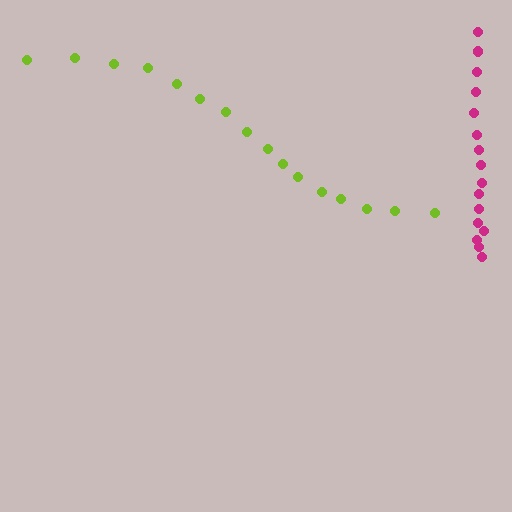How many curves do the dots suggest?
There are 2 distinct paths.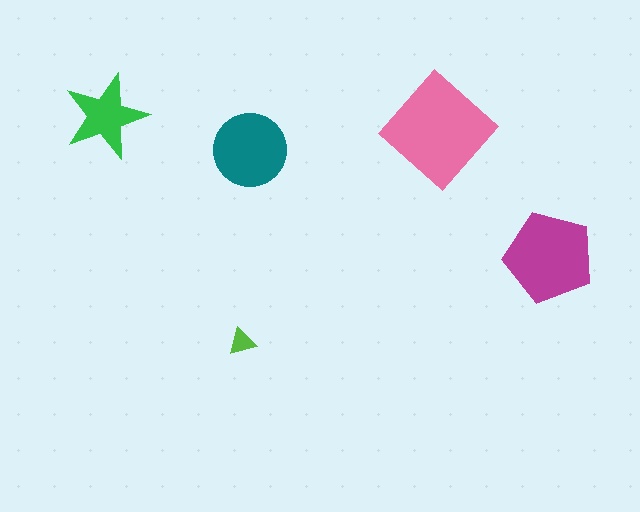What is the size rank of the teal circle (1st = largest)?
3rd.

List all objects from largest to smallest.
The pink diamond, the magenta pentagon, the teal circle, the green star, the lime triangle.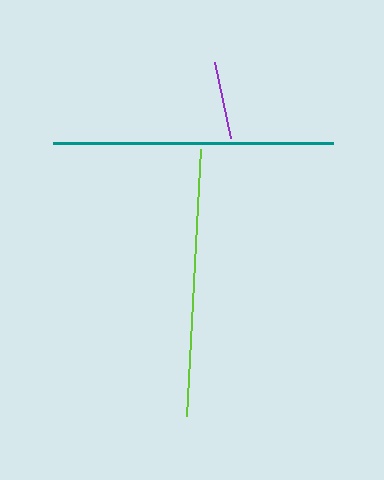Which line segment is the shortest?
The purple line is the shortest at approximately 77 pixels.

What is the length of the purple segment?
The purple segment is approximately 77 pixels long.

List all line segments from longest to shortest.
From longest to shortest: teal, lime, purple.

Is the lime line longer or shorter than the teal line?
The teal line is longer than the lime line.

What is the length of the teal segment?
The teal segment is approximately 280 pixels long.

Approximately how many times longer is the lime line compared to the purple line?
The lime line is approximately 3.5 times the length of the purple line.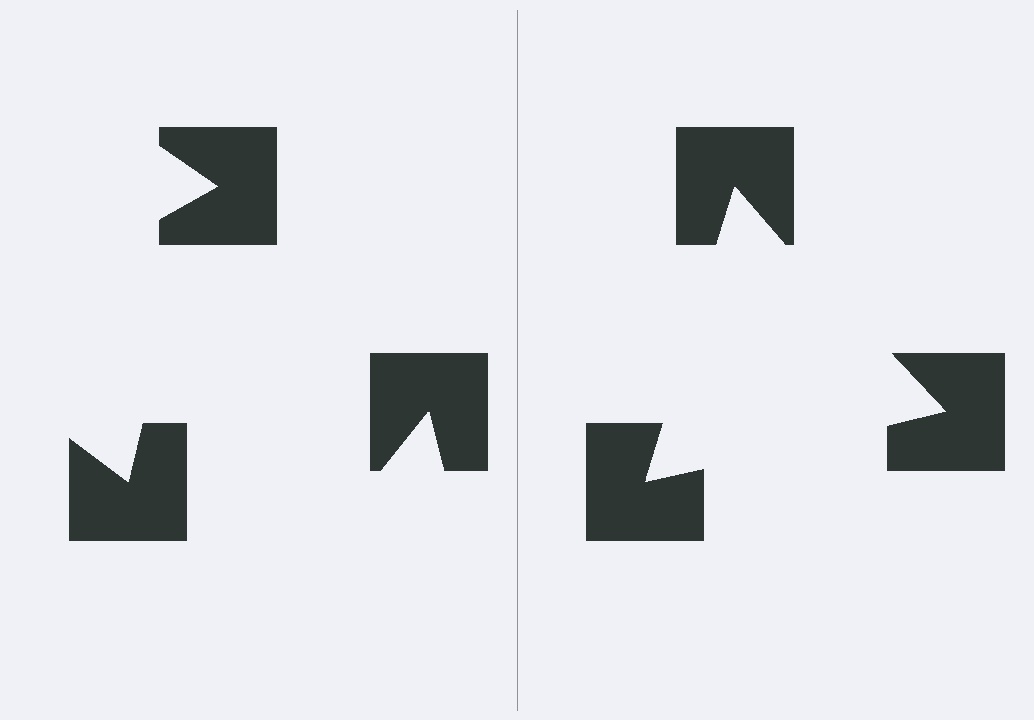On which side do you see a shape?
An illusory triangle appears on the right side. On the left side the wedge cuts are rotated, so no coherent shape forms.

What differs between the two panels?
The notched squares are positioned identically on both sides; only the wedge orientations differ. On the right they align to a triangle; on the left they are misaligned.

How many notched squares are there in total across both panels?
6 — 3 on each side.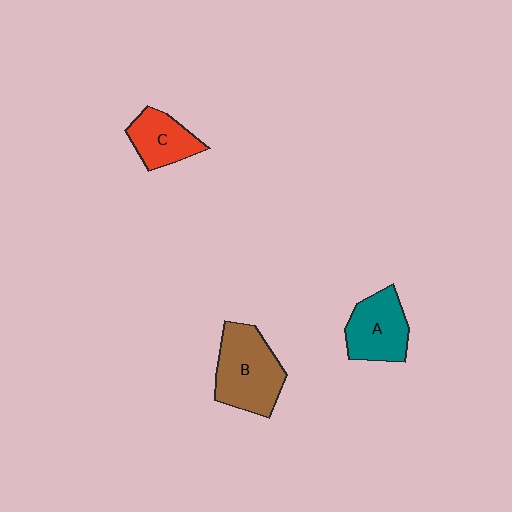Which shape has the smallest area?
Shape C (red).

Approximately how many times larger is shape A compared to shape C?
Approximately 1.2 times.